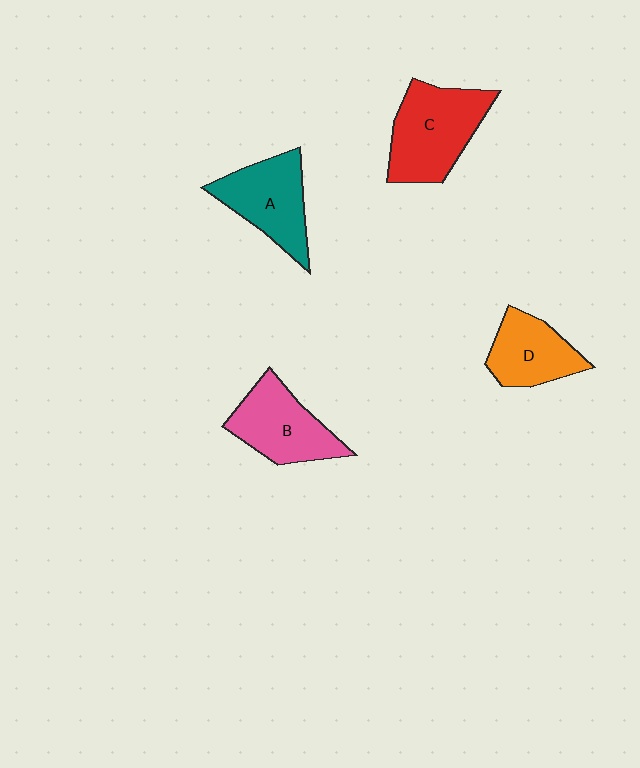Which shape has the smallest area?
Shape D (orange).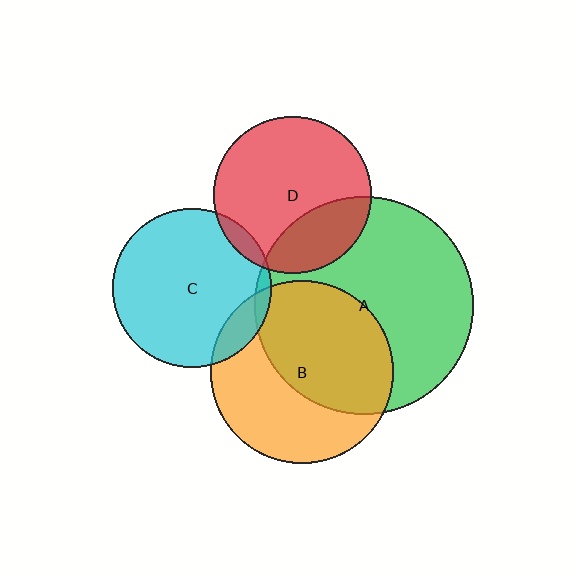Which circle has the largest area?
Circle A (green).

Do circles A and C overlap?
Yes.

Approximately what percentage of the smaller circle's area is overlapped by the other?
Approximately 5%.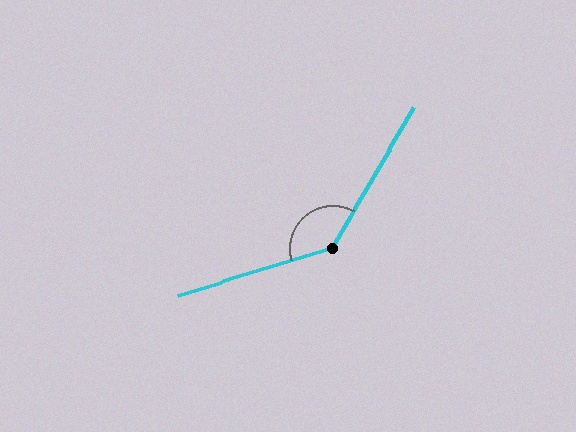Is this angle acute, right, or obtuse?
It is obtuse.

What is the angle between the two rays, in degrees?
Approximately 137 degrees.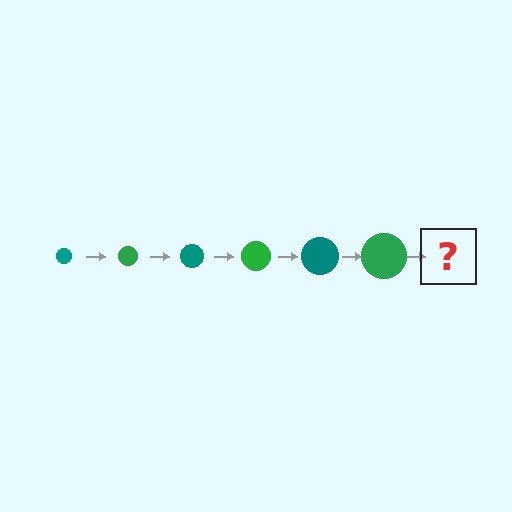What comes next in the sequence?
The next element should be a teal circle, larger than the previous one.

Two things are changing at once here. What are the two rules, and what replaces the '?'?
The two rules are that the circle grows larger each step and the color cycles through teal and green. The '?' should be a teal circle, larger than the previous one.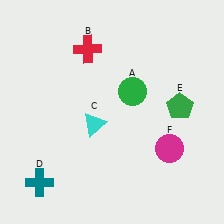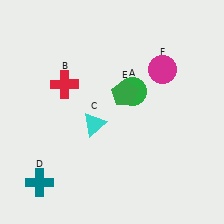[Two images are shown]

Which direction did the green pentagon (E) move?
The green pentagon (E) moved left.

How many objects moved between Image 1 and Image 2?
3 objects moved between the two images.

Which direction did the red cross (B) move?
The red cross (B) moved down.